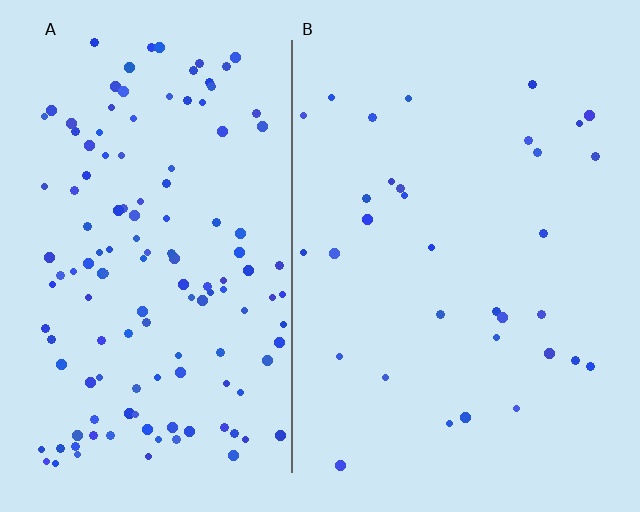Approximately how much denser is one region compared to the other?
Approximately 4.1× — region A over region B.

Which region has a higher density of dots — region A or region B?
A (the left).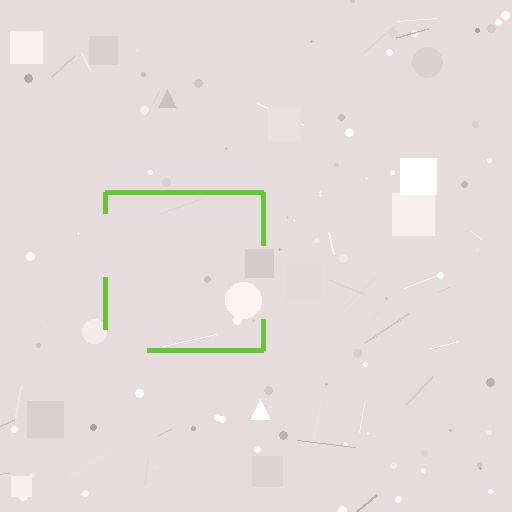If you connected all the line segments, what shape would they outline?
They would outline a square.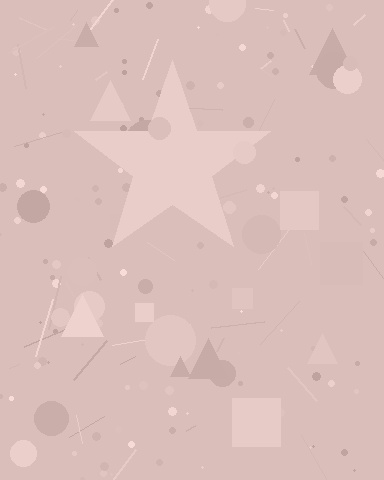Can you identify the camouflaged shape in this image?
The camouflaged shape is a star.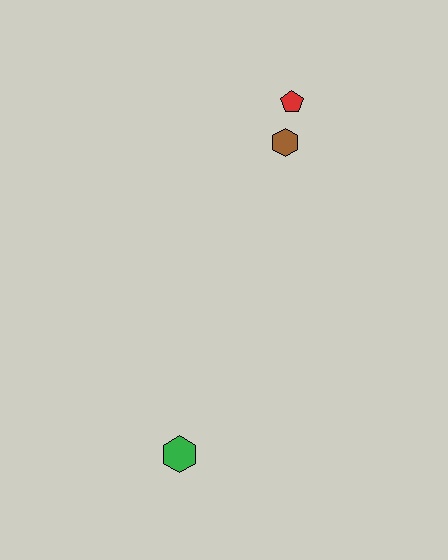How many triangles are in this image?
There are no triangles.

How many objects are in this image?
There are 3 objects.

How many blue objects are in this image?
There are no blue objects.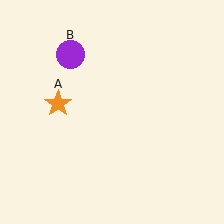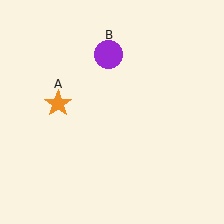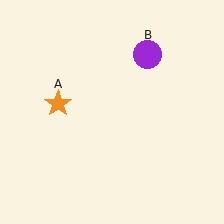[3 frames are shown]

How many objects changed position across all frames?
1 object changed position: purple circle (object B).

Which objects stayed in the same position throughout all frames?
Orange star (object A) remained stationary.